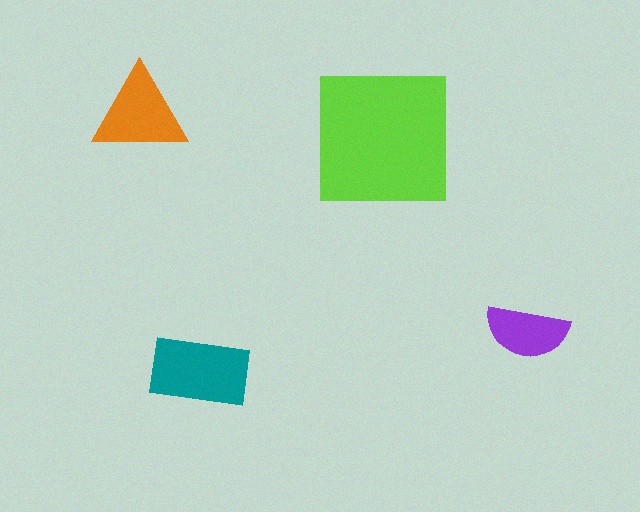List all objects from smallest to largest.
The purple semicircle, the orange triangle, the teal rectangle, the lime square.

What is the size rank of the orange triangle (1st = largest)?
3rd.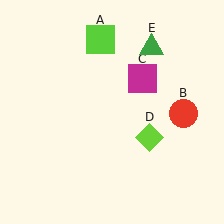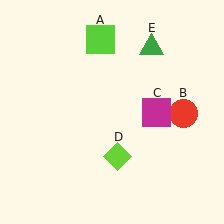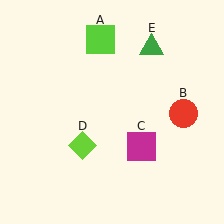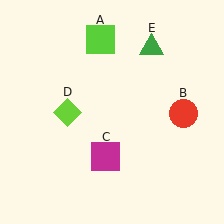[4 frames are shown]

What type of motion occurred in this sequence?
The magenta square (object C), lime diamond (object D) rotated clockwise around the center of the scene.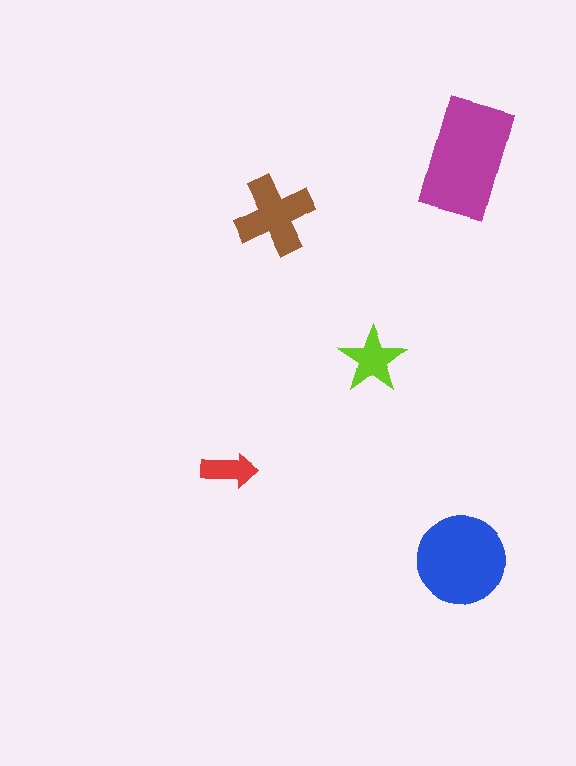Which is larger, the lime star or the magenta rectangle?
The magenta rectangle.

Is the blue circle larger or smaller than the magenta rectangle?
Smaller.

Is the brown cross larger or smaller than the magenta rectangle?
Smaller.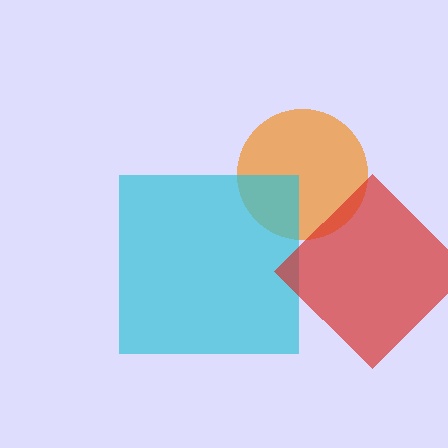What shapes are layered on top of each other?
The layered shapes are: an orange circle, a cyan square, a red diamond.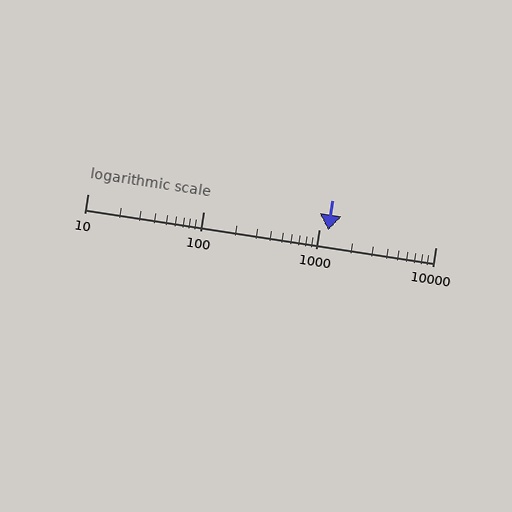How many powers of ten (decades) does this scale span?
The scale spans 3 decades, from 10 to 10000.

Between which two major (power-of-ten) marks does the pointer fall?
The pointer is between 1000 and 10000.